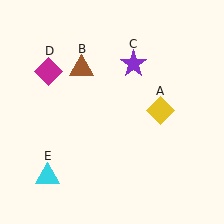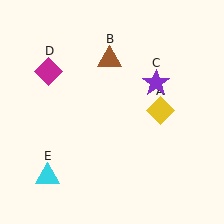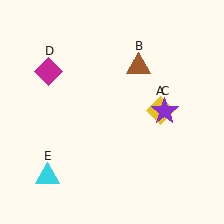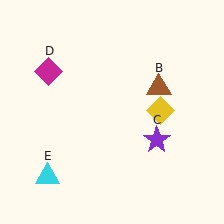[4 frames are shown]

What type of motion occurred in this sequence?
The brown triangle (object B), purple star (object C) rotated clockwise around the center of the scene.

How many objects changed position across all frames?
2 objects changed position: brown triangle (object B), purple star (object C).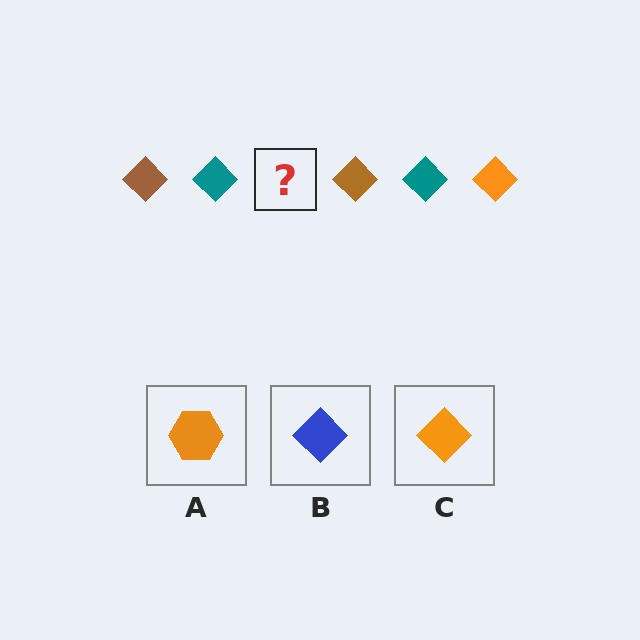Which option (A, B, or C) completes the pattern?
C.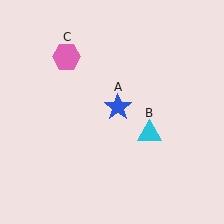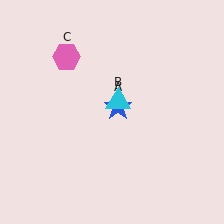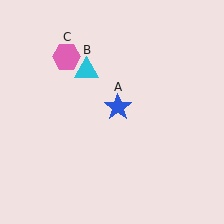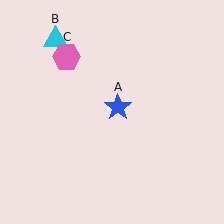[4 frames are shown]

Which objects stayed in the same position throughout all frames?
Blue star (object A) and pink hexagon (object C) remained stationary.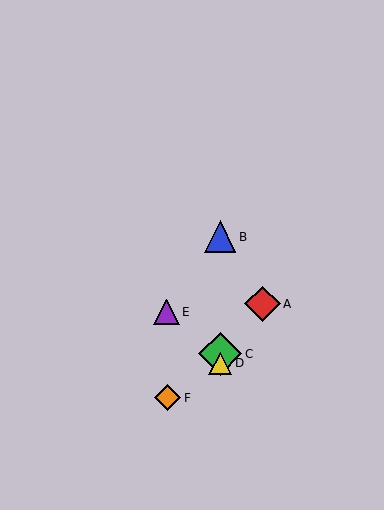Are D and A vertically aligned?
No, D is at x≈220 and A is at x≈262.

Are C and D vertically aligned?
Yes, both are at x≈220.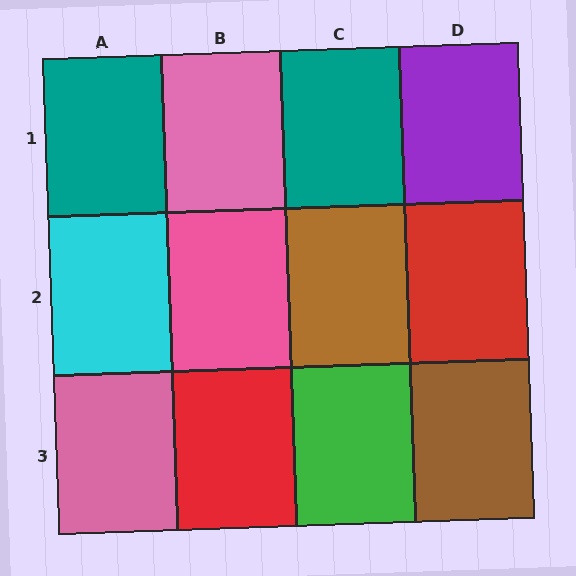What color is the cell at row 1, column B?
Pink.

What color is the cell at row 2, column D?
Red.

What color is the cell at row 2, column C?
Brown.